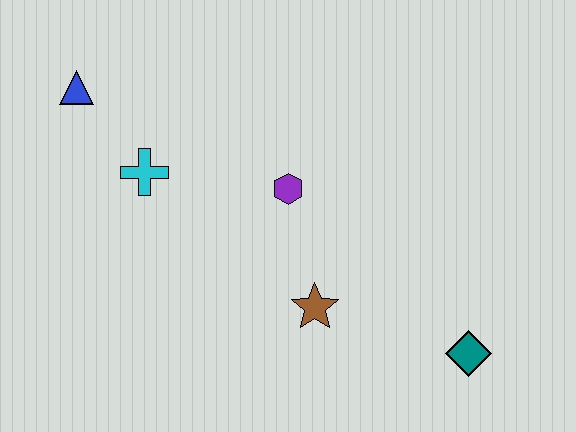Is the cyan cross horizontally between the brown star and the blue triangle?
Yes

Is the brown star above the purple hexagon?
No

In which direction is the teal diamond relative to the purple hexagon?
The teal diamond is to the right of the purple hexagon.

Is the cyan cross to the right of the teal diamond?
No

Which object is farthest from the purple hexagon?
The teal diamond is farthest from the purple hexagon.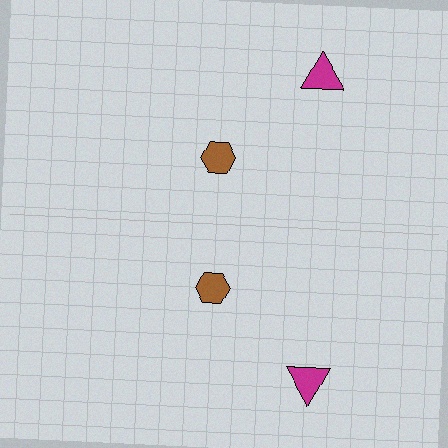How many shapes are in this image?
There are 4 shapes in this image.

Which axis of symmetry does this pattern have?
The pattern has a horizontal axis of symmetry running through the center of the image.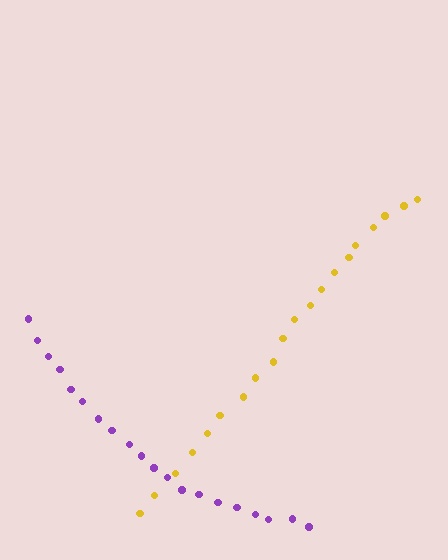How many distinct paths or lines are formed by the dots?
There are 2 distinct paths.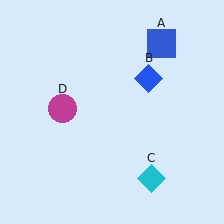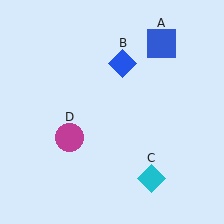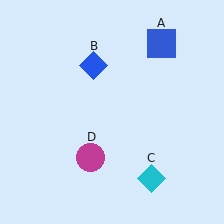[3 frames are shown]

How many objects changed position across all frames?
2 objects changed position: blue diamond (object B), magenta circle (object D).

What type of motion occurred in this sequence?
The blue diamond (object B), magenta circle (object D) rotated counterclockwise around the center of the scene.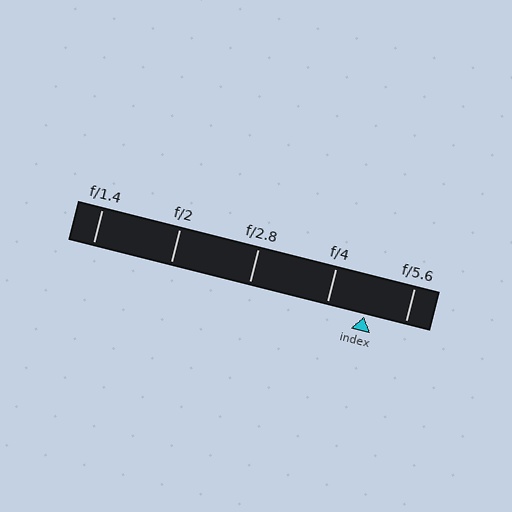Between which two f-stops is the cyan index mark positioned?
The index mark is between f/4 and f/5.6.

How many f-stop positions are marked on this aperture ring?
There are 5 f-stop positions marked.